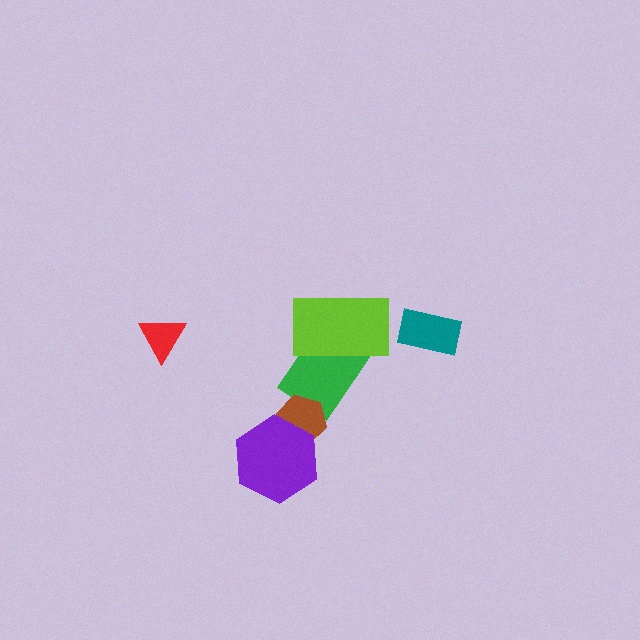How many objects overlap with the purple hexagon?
1 object overlaps with the purple hexagon.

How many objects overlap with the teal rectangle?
0 objects overlap with the teal rectangle.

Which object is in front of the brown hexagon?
The purple hexagon is in front of the brown hexagon.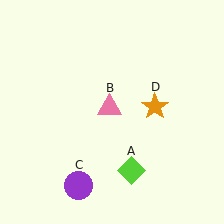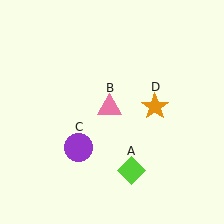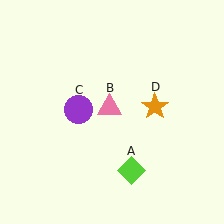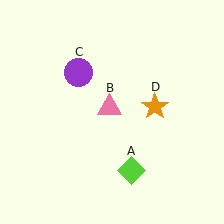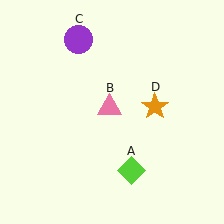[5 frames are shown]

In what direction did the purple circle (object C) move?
The purple circle (object C) moved up.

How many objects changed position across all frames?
1 object changed position: purple circle (object C).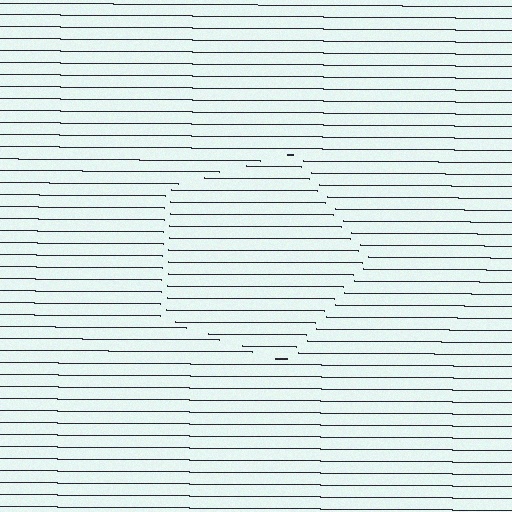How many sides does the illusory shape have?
5 sides — the line-ends trace a pentagon.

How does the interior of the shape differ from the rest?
The interior of the shape contains the same grating, shifted by half a period — the contour is defined by the phase discontinuity where line-ends from the inner and outer gratings abut.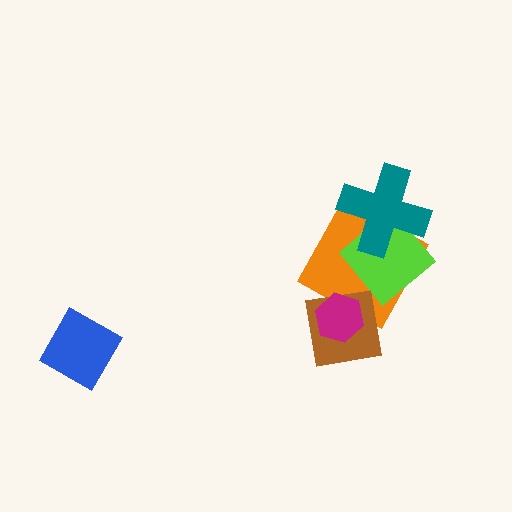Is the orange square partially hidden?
Yes, it is partially covered by another shape.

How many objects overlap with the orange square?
4 objects overlap with the orange square.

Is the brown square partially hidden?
Yes, it is partially covered by another shape.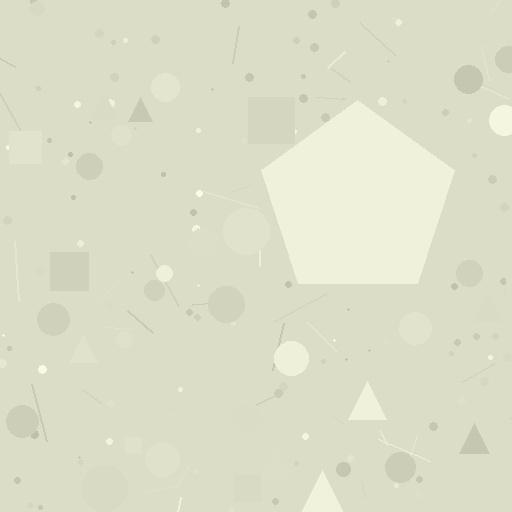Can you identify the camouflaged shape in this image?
The camouflaged shape is a pentagon.